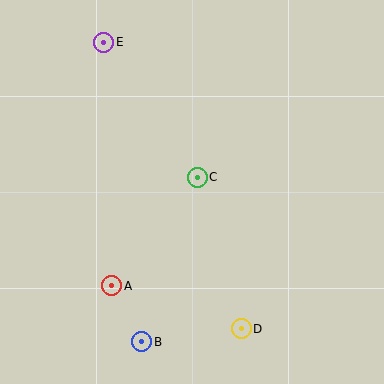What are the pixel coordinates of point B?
Point B is at (142, 342).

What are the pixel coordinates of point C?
Point C is at (197, 177).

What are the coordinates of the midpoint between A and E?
The midpoint between A and E is at (108, 164).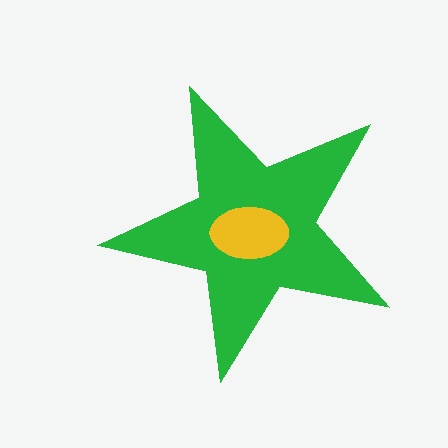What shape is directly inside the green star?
The yellow ellipse.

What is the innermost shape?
The yellow ellipse.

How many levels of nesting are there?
2.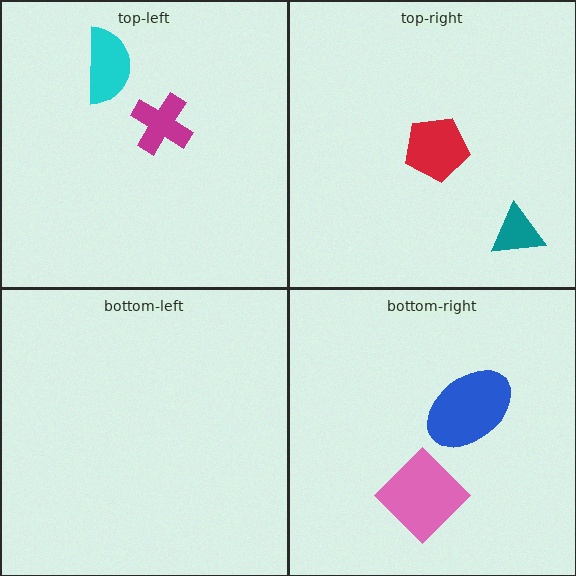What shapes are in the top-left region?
The magenta cross, the cyan semicircle.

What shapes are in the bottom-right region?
The pink diamond, the blue ellipse.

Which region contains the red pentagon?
The top-right region.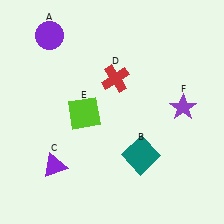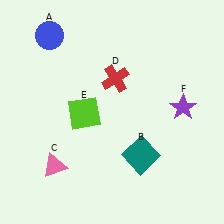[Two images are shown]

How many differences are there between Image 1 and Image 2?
There are 2 differences between the two images.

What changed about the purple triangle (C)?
In Image 1, C is purple. In Image 2, it changed to pink.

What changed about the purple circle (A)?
In Image 1, A is purple. In Image 2, it changed to blue.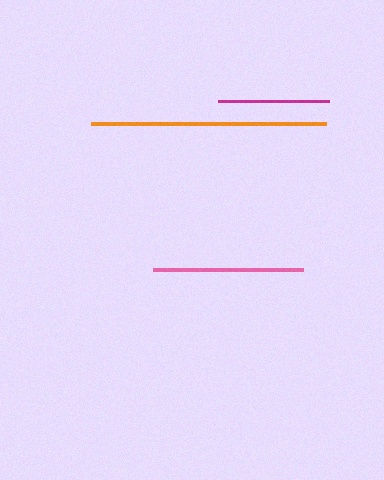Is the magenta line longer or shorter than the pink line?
The pink line is longer than the magenta line.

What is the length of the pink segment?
The pink segment is approximately 150 pixels long.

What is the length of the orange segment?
The orange segment is approximately 236 pixels long.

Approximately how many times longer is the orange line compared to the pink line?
The orange line is approximately 1.6 times the length of the pink line.